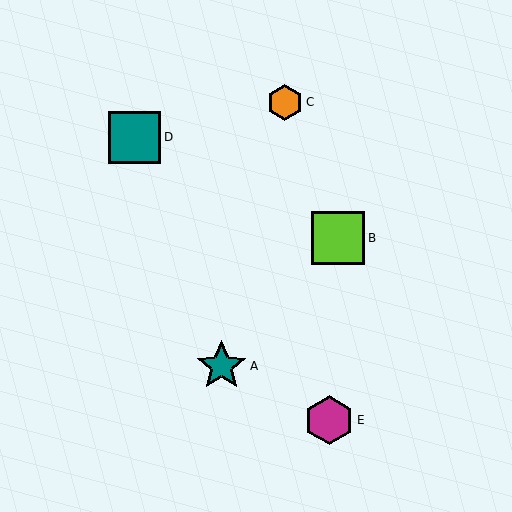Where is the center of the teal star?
The center of the teal star is at (221, 366).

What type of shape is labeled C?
Shape C is an orange hexagon.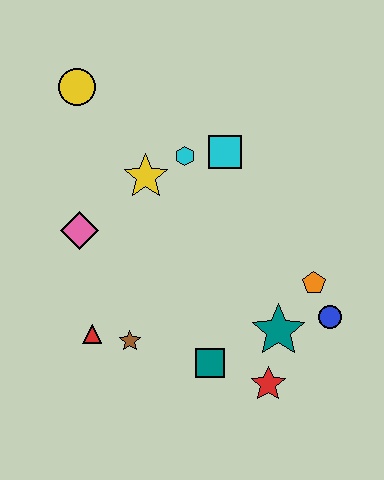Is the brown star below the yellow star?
Yes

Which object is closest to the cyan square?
The cyan hexagon is closest to the cyan square.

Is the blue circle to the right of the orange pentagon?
Yes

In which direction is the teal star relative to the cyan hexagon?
The teal star is below the cyan hexagon.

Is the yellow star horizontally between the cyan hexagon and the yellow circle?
Yes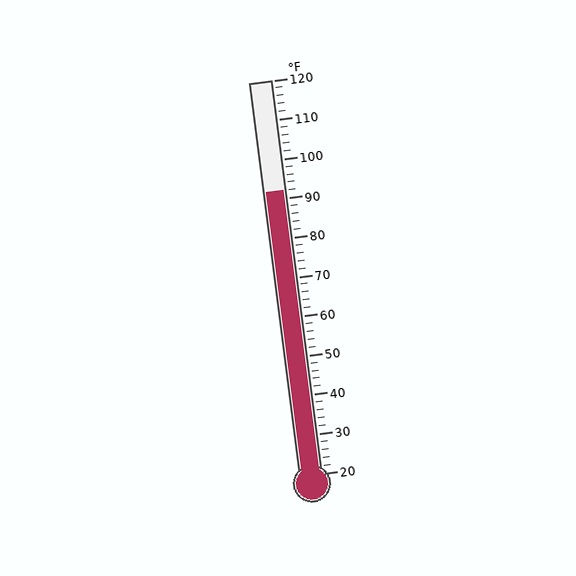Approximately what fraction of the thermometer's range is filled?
The thermometer is filled to approximately 70% of its range.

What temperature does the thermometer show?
The thermometer shows approximately 92°F.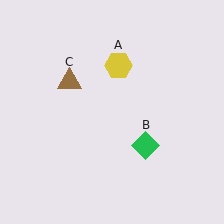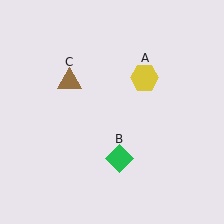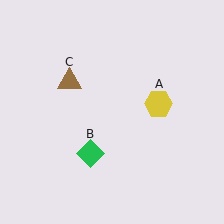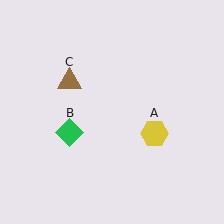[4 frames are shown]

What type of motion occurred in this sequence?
The yellow hexagon (object A), green diamond (object B) rotated clockwise around the center of the scene.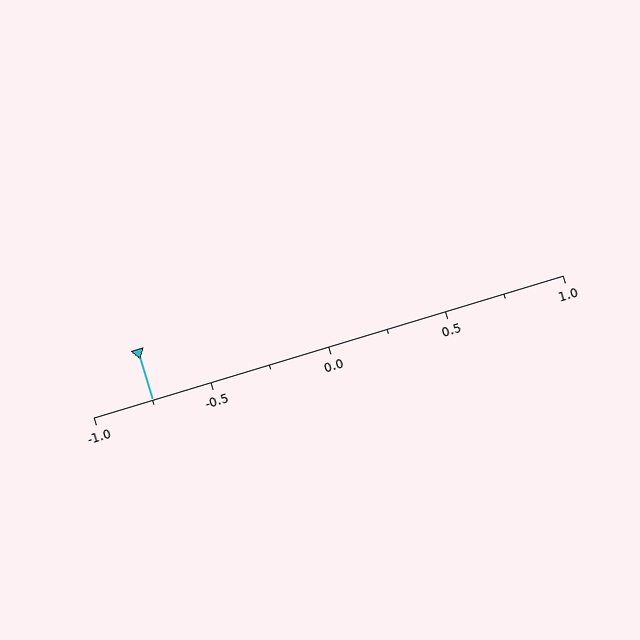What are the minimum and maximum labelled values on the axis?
The axis runs from -1.0 to 1.0.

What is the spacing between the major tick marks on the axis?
The major ticks are spaced 0.5 apart.